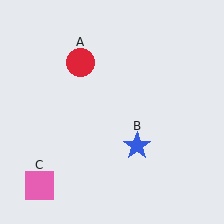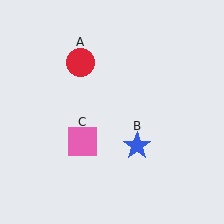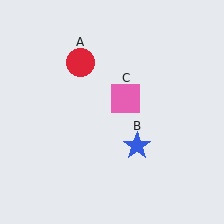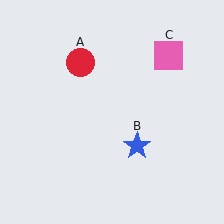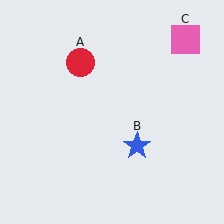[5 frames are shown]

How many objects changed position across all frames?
1 object changed position: pink square (object C).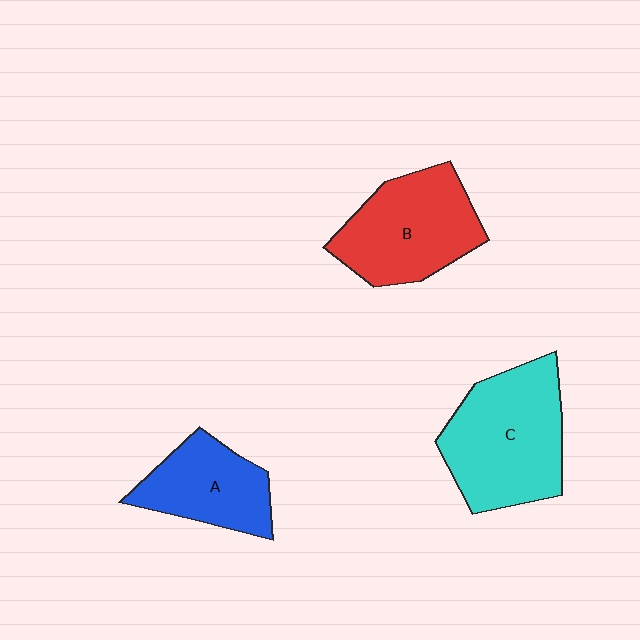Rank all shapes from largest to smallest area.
From largest to smallest: C (cyan), B (red), A (blue).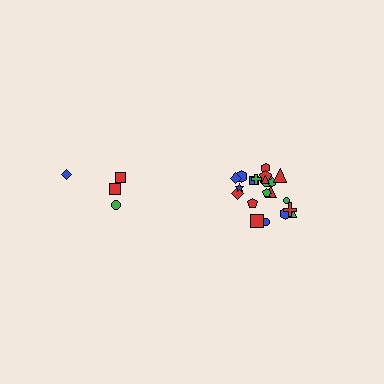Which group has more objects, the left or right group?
The right group.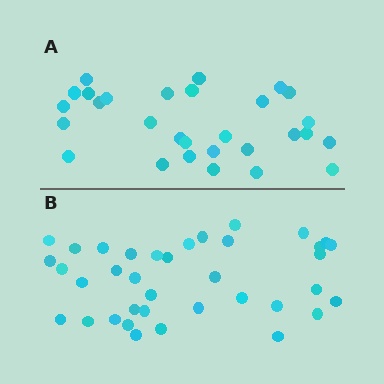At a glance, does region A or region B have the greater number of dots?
Region B (the bottom region) has more dots.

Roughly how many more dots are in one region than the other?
Region B has roughly 8 or so more dots than region A.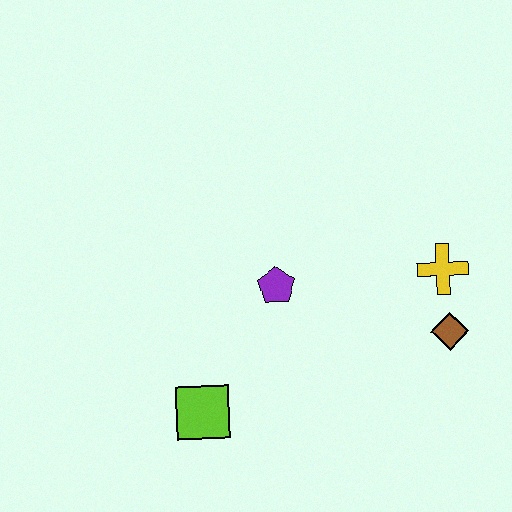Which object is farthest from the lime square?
The yellow cross is farthest from the lime square.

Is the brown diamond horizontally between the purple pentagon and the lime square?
No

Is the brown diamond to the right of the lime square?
Yes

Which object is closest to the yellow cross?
The brown diamond is closest to the yellow cross.